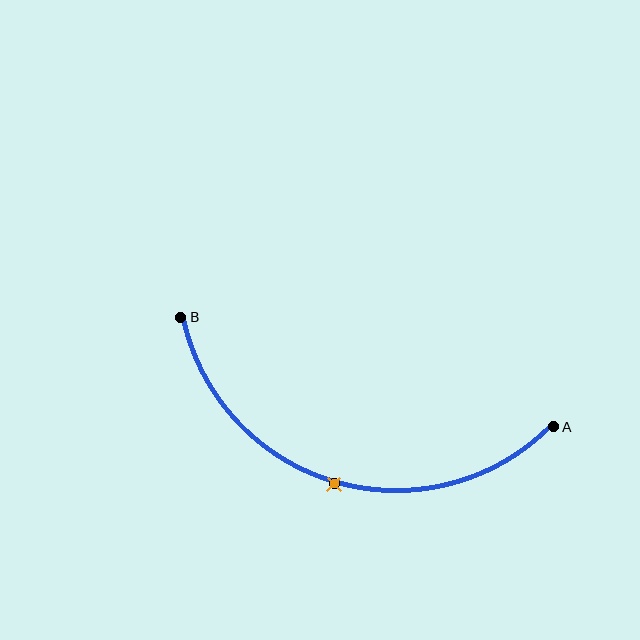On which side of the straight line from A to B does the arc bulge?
The arc bulges below the straight line connecting A and B.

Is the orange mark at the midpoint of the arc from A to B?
Yes. The orange mark lies on the arc at equal arc-length from both A and B — it is the arc midpoint.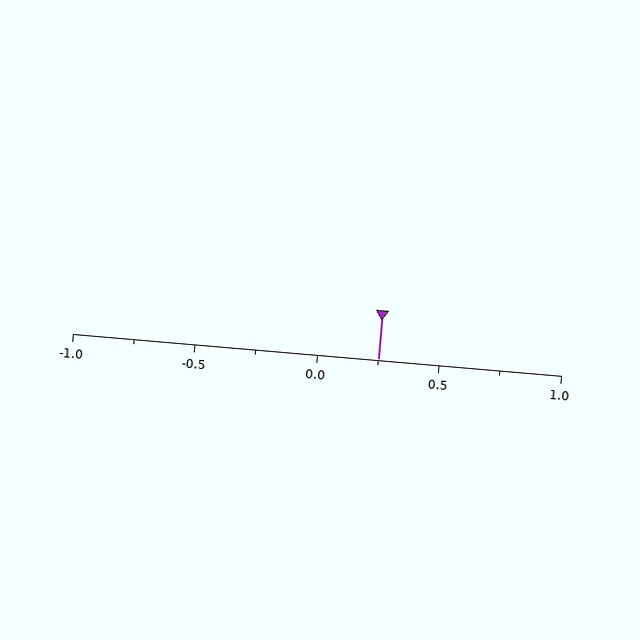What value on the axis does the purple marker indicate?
The marker indicates approximately 0.25.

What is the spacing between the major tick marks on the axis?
The major ticks are spaced 0.5 apart.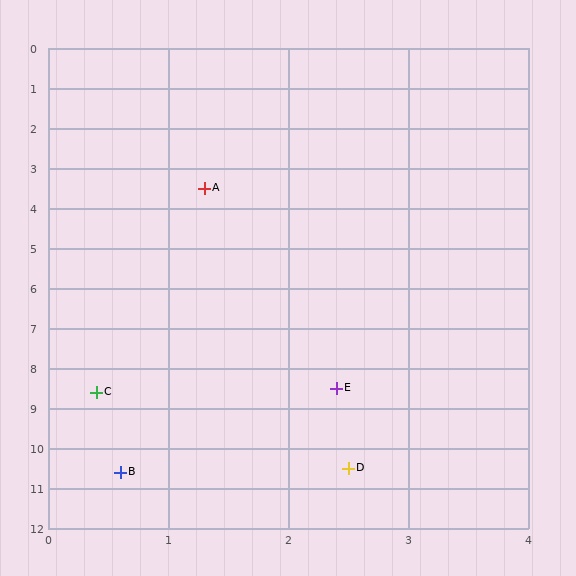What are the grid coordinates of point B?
Point B is at approximately (0.6, 10.6).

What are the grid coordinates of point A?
Point A is at approximately (1.3, 3.5).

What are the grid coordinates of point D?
Point D is at approximately (2.5, 10.5).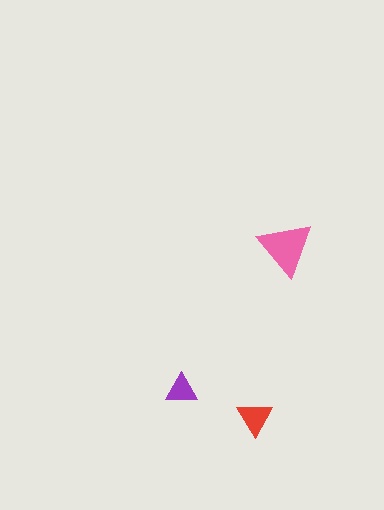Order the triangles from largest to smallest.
the pink one, the red one, the purple one.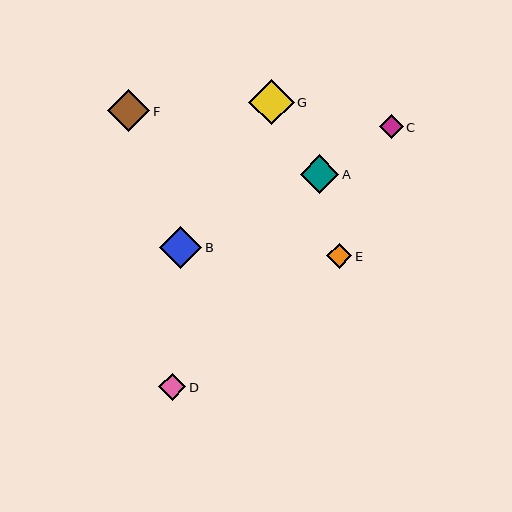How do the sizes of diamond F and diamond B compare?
Diamond F and diamond B are approximately the same size.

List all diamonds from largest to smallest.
From largest to smallest: G, F, B, A, D, E, C.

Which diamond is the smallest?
Diamond C is the smallest with a size of approximately 24 pixels.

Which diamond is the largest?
Diamond G is the largest with a size of approximately 45 pixels.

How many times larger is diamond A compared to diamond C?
Diamond A is approximately 1.6 times the size of diamond C.